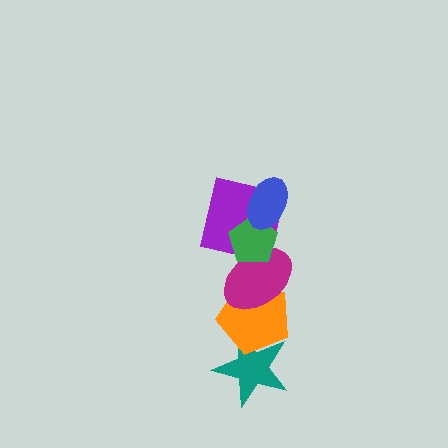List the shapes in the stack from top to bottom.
From top to bottom: the blue ellipse, the green pentagon, the purple square, the magenta ellipse, the orange pentagon, the teal star.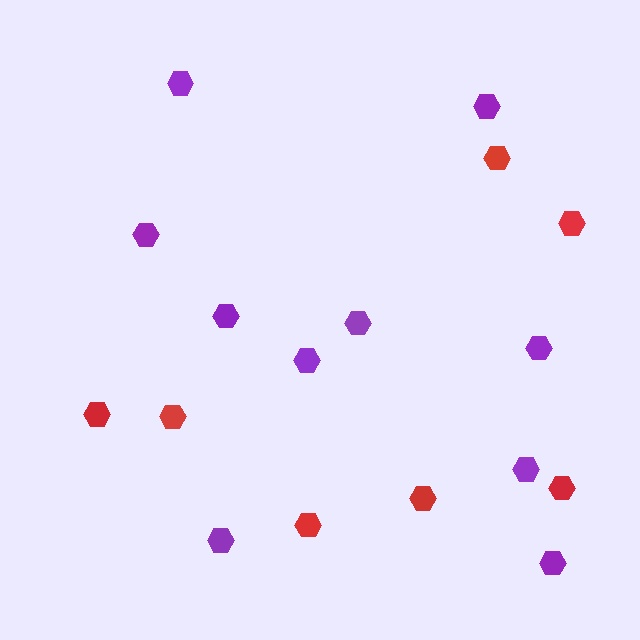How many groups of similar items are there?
There are 2 groups: one group of red hexagons (7) and one group of purple hexagons (10).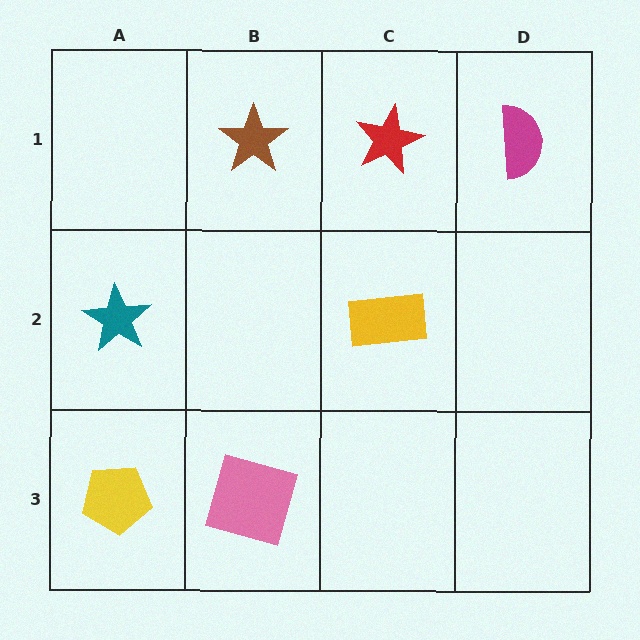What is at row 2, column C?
A yellow rectangle.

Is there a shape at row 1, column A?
No, that cell is empty.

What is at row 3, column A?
A yellow pentagon.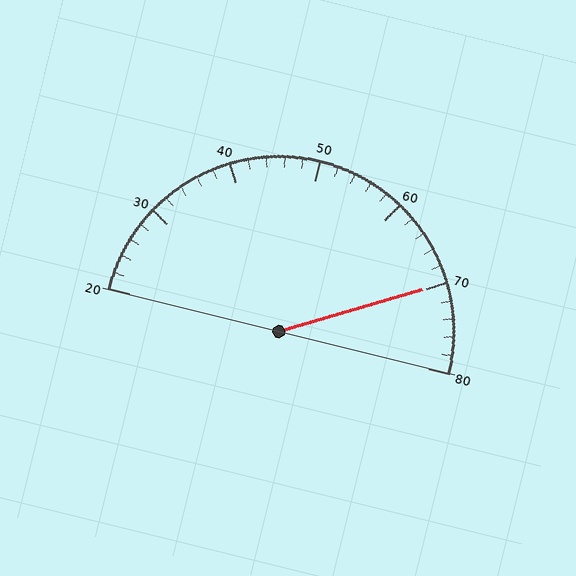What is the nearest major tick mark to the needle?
The nearest major tick mark is 70.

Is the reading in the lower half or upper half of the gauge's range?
The reading is in the upper half of the range (20 to 80).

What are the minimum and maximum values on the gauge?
The gauge ranges from 20 to 80.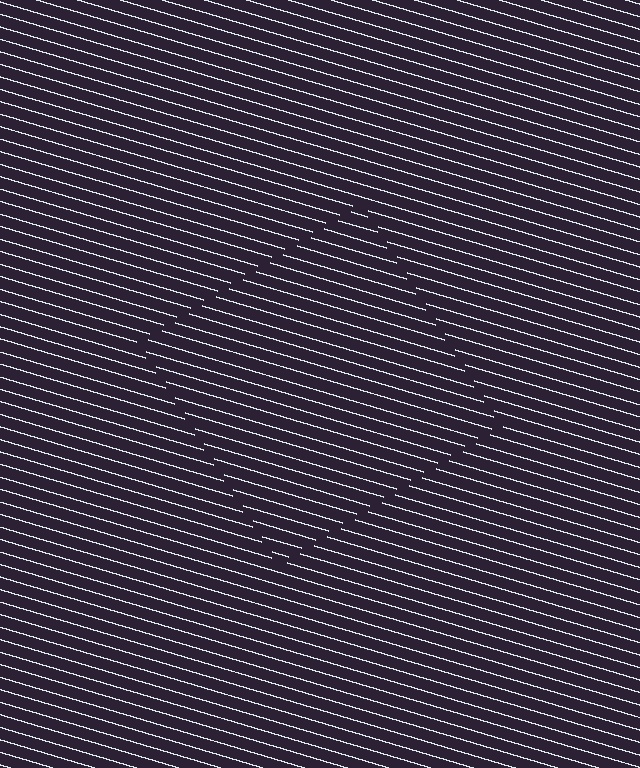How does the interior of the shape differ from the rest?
The interior of the shape contains the same grating, shifted by half a period — the contour is defined by the phase discontinuity where line-ends from the inner and outer gratings abut.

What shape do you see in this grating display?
An illusory square. The interior of the shape contains the same grating, shifted by half a period — the contour is defined by the phase discontinuity where line-ends from the inner and outer gratings abut.